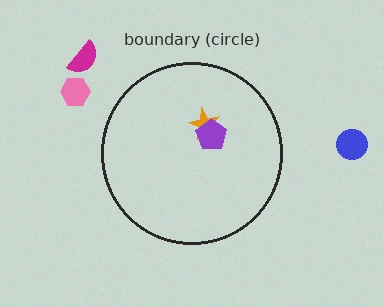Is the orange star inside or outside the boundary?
Inside.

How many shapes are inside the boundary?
2 inside, 3 outside.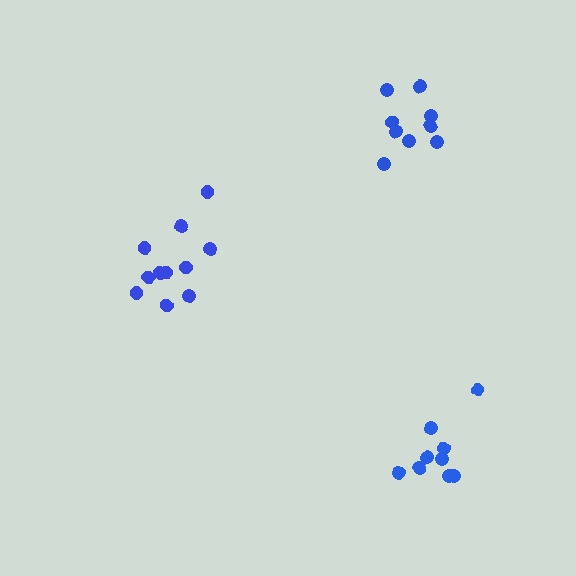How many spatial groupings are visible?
There are 3 spatial groupings.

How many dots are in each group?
Group 1: 11 dots, Group 2: 9 dots, Group 3: 10 dots (30 total).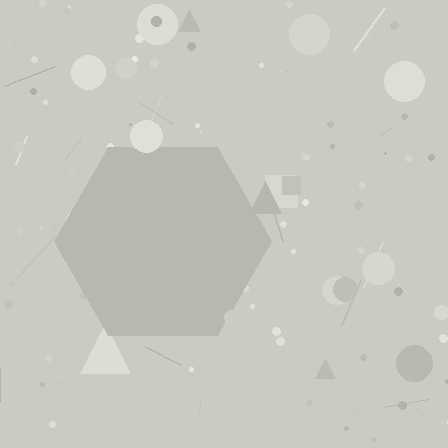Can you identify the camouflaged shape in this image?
The camouflaged shape is a hexagon.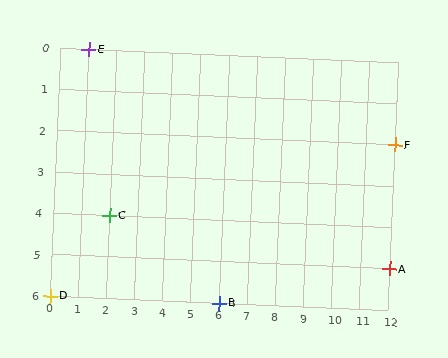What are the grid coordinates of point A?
Point A is at grid coordinates (12, 5).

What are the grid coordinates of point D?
Point D is at grid coordinates (0, 6).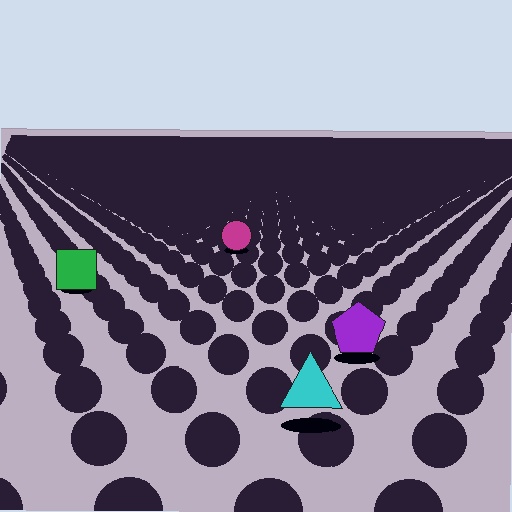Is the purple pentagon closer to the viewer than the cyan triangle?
No. The cyan triangle is closer — you can tell from the texture gradient: the ground texture is coarser near it.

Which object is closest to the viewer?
The cyan triangle is closest. The texture marks near it are larger and more spread out.